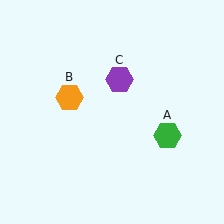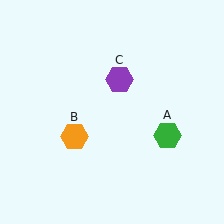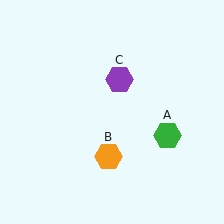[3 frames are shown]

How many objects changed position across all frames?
1 object changed position: orange hexagon (object B).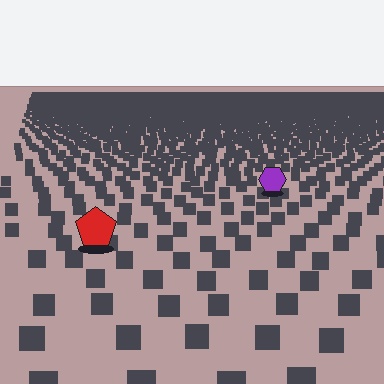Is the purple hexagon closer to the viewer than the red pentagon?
No. The red pentagon is closer — you can tell from the texture gradient: the ground texture is coarser near it.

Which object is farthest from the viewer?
The purple hexagon is farthest from the viewer. It appears smaller and the ground texture around it is denser.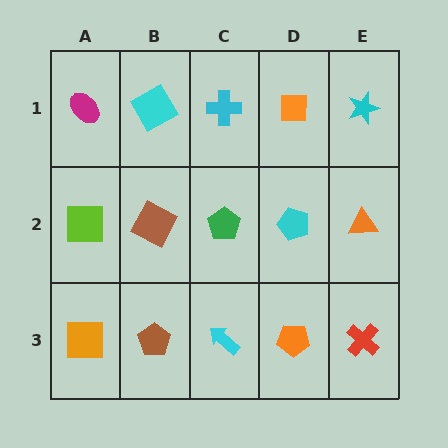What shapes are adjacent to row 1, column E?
An orange triangle (row 2, column E), an orange square (row 1, column D).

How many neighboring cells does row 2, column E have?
3.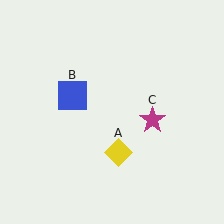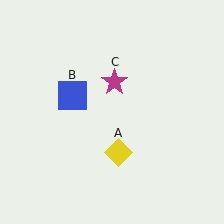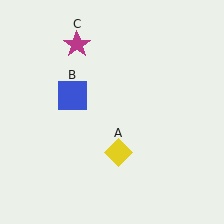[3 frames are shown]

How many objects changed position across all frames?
1 object changed position: magenta star (object C).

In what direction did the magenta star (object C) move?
The magenta star (object C) moved up and to the left.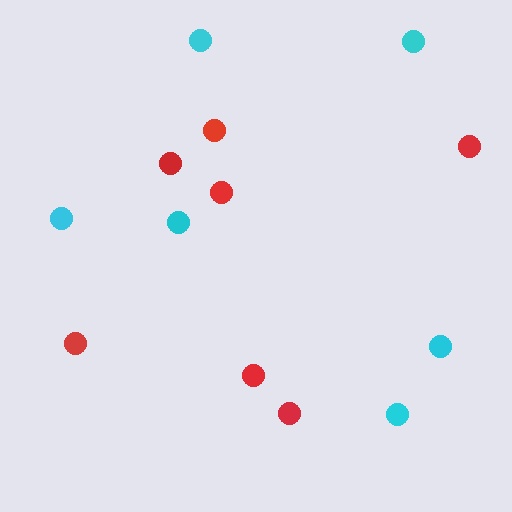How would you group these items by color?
There are 2 groups: one group of red circles (7) and one group of cyan circles (6).